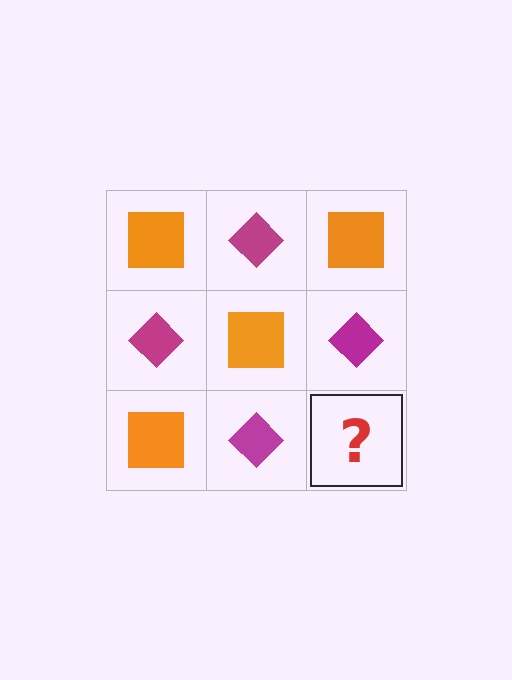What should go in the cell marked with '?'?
The missing cell should contain an orange square.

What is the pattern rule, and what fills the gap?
The rule is that it alternates orange square and magenta diamond in a checkerboard pattern. The gap should be filled with an orange square.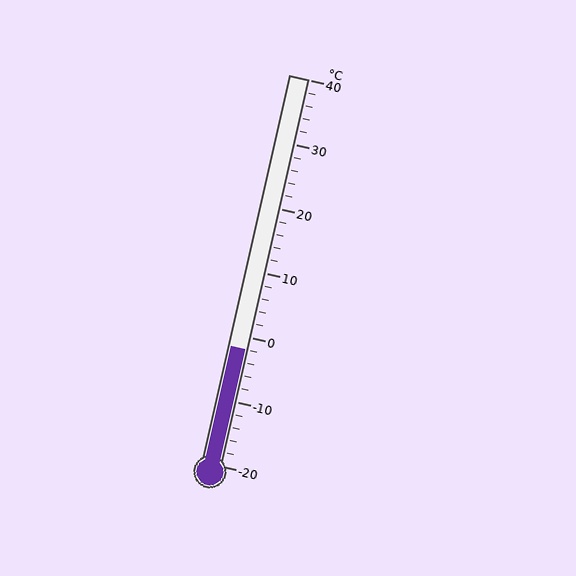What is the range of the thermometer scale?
The thermometer scale ranges from -20°C to 40°C.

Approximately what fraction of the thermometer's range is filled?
The thermometer is filled to approximately 30% of its range.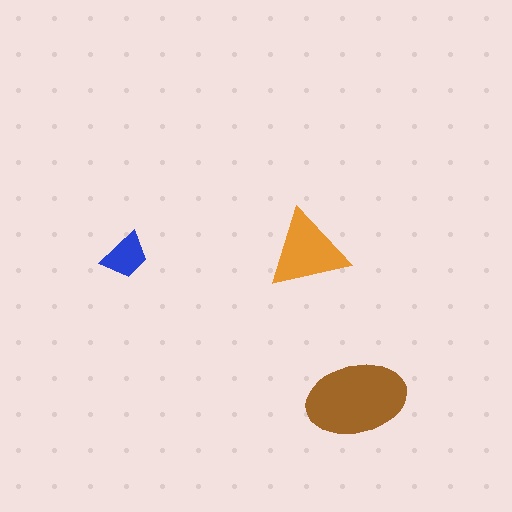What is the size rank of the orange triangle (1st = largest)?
2nd.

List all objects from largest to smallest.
The brown ellipse, the orange triangle, the blue trapezoid.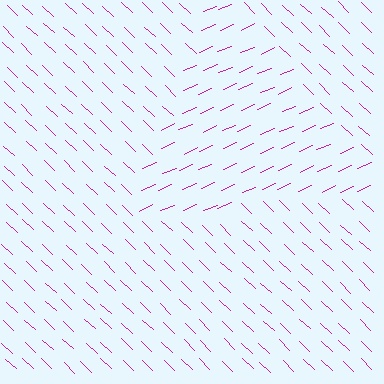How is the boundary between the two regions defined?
The boundary is defined purely by a change in line orientation (approximately 67 degrees difference). All lines are the same color and thickness.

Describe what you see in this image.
The image is filled with small magenta line segments. A triangle region in the image has lines oriented differently from the surrounding lines, creating a visible texture boundary.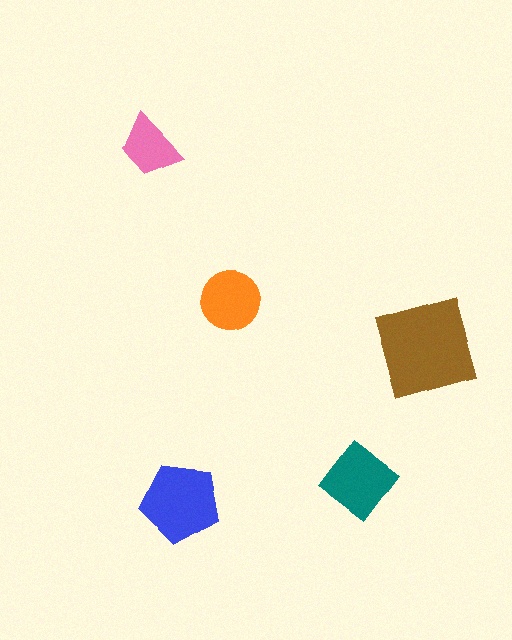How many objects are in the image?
There are 5 objects in the image.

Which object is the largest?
The brown diamond.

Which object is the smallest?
The pink trapezoid.